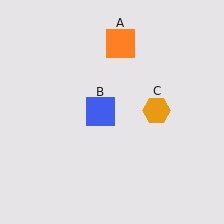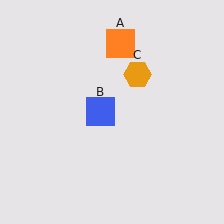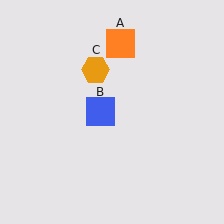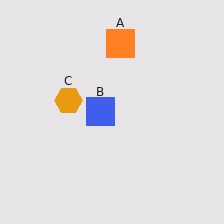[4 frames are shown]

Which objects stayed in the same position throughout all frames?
Orange square (object A) and blue square (object B) remained stationary.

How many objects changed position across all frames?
1 object changed position: orange hexagon (object C).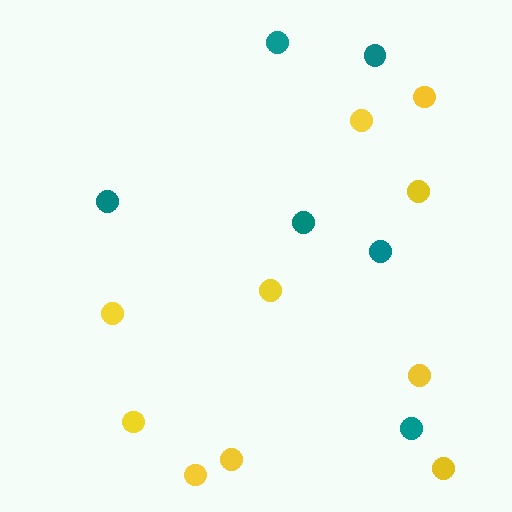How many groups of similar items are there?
There are 2 groups: one group of teal circles (6) and one group of yellow circles (10).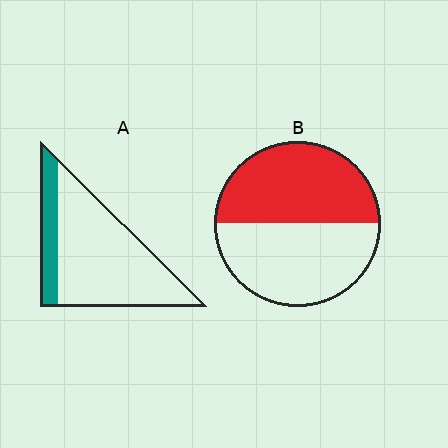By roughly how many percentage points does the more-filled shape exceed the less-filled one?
By roughly 30 percentage points (B over A).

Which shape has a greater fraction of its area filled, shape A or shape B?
Shape B.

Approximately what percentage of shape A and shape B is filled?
A is approximately 20% and B is approximately 50%.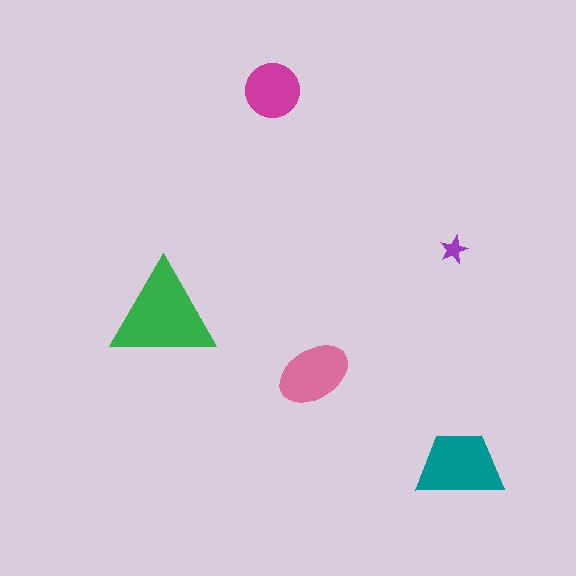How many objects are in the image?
There are 5 objects in the image.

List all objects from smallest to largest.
The purple star, the magenta circle, the pink ellipse, the teal trapezoid, the green triangle.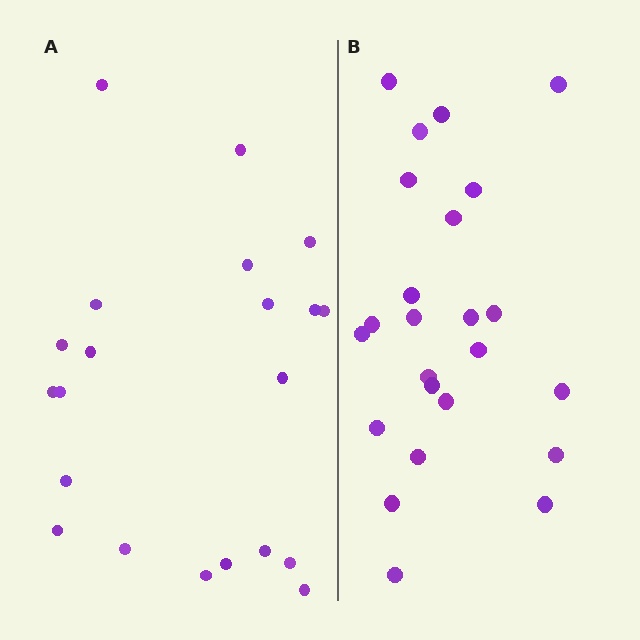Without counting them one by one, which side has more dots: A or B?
Region B (the right region) has more dots.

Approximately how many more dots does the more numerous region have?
Region B has just a few more — roughly 2 or 3 more dots than region A.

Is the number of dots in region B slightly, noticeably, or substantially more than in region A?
Region B has only slightly more — the two regions are fairly close. The ratio is roughly 1.1 to 1.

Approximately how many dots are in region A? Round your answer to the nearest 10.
About 20 dots. (The exact count is 21, which rounds to 20.)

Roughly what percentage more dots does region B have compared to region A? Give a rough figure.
About 15% more.